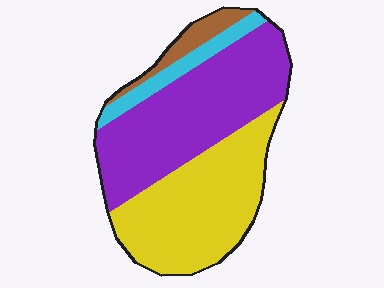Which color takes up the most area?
Purple, at roughly 45%.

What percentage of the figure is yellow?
Yellow covers 41% of the figure.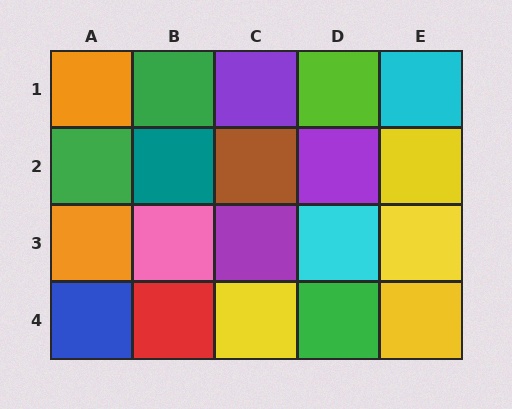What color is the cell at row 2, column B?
Teal.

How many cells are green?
3 cells are green.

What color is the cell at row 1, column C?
Purple.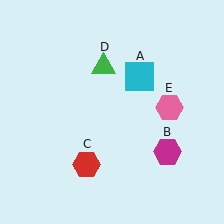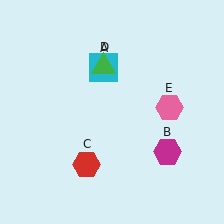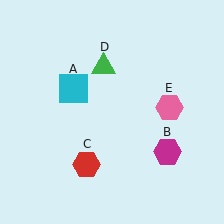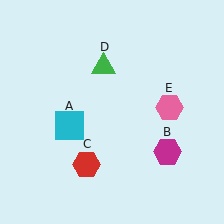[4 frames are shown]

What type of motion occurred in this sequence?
The cyan square (object A) rotated counterclockwise around the center of the scene.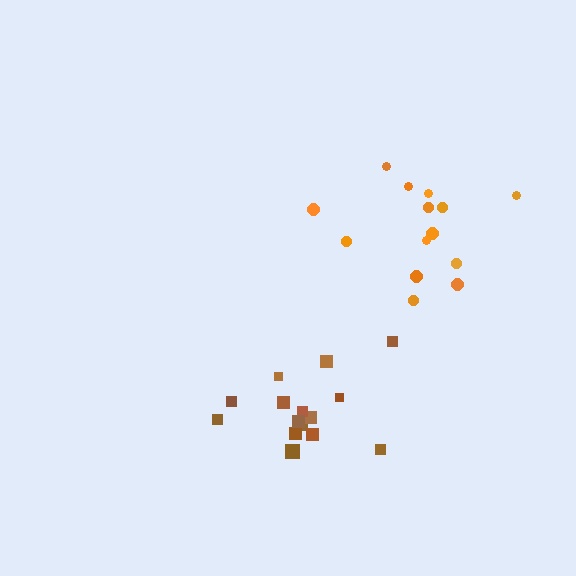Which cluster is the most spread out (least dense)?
Orange.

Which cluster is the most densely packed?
Brown.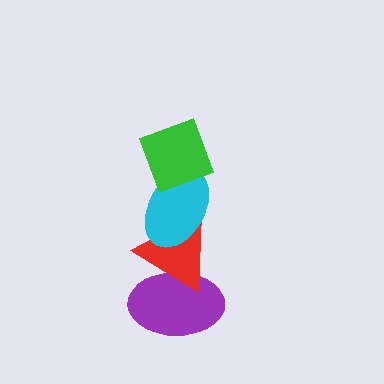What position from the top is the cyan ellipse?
The cyan ellipse is 2nd from the top.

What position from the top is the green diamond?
The green diamond is 1st from the top.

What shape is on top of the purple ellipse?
The red triangle is on top of the purple ellipse.